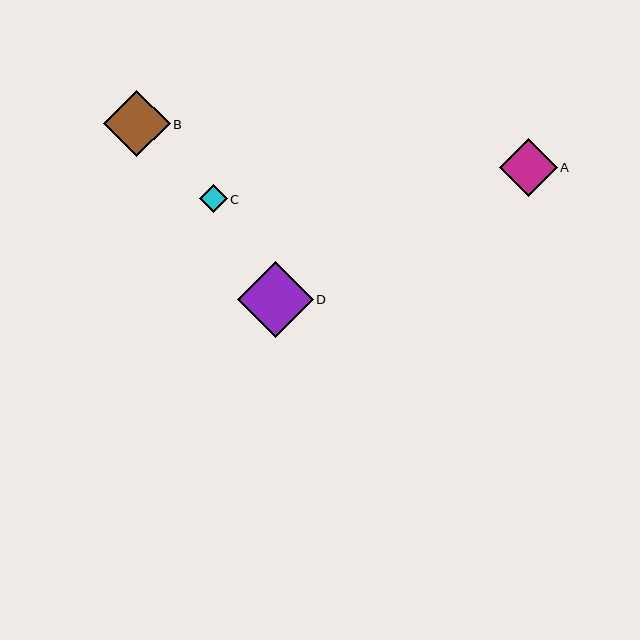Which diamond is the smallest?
Diamond C is the smallest with a size of approximately 28 pixels.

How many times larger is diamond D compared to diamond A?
Diamond D is approximately 1.3 times the size of diamond A.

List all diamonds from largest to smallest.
From largest to smallest: D, B, A, C.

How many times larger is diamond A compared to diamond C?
Diamond A is approximately 2.0 times the size of diamond C.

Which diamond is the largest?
Diamond D is the largest with a size of approximately 76 pixels.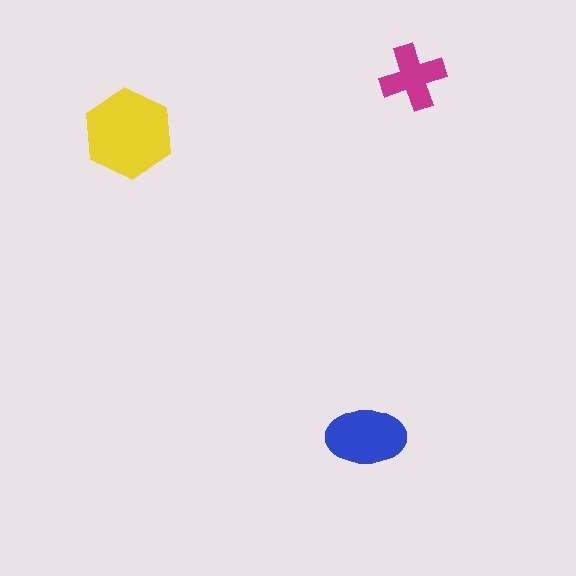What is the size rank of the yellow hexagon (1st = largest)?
1st.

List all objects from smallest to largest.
The magenta cross, the blue ellipse, the yellow hexagon.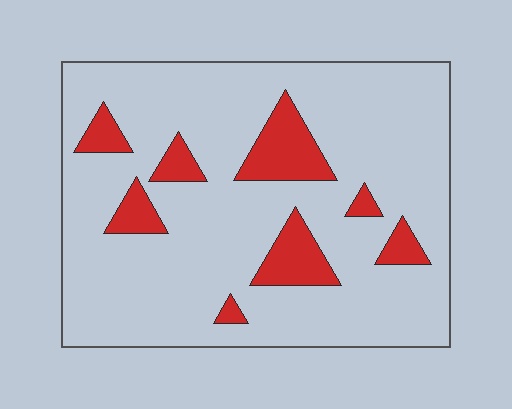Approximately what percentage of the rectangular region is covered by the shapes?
Approximately 15%.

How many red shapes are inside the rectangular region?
8.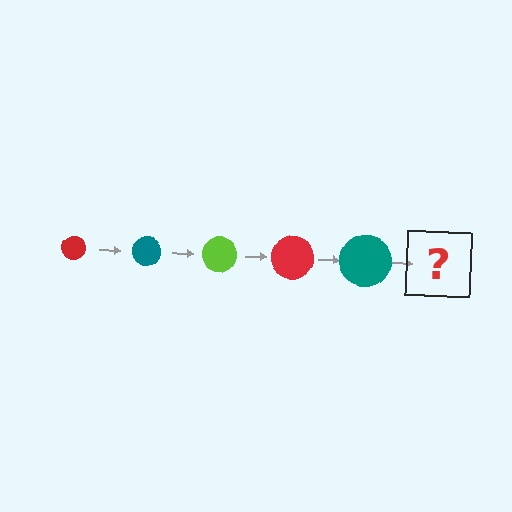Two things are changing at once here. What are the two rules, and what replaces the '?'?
The two rules are that the circle grows larger each step and the color cycles through red, teal, and lime. The '?' should be a lime circle, larger than the previous one.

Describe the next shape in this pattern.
It should be a lime circle, larger than the previous one.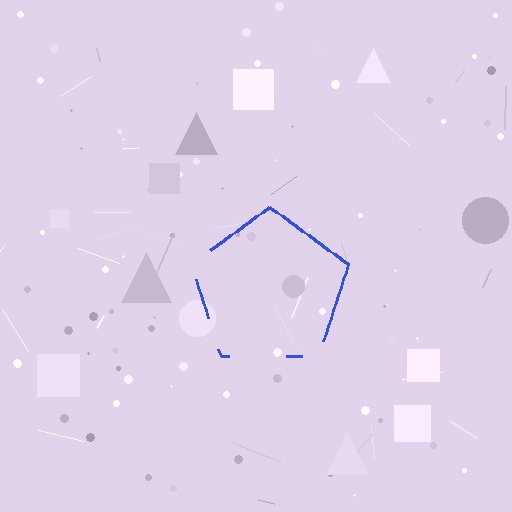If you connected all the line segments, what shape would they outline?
They would outline a pentagon.